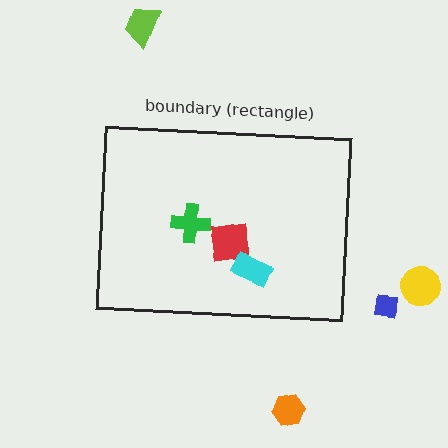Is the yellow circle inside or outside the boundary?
Outside.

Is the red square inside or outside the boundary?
Inside.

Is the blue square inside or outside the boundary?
Outside.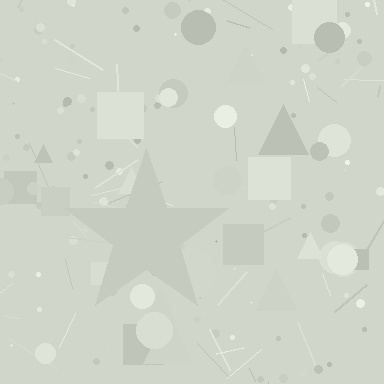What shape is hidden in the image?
A star is hidden in the image.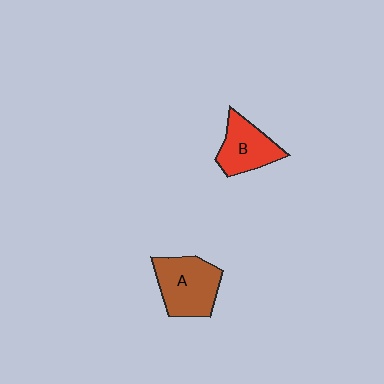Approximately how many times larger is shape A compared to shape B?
Approximately 1.3 times.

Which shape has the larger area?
Shape A (brown).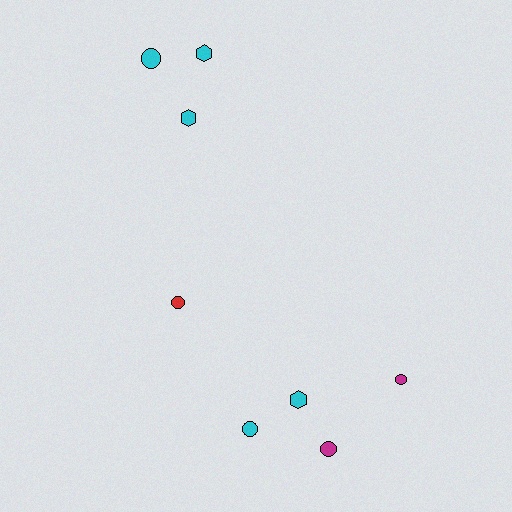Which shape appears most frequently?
Circle, with 5 objects.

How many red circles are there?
There is 1 red circle.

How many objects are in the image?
There are 8 objects.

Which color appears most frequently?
Cyan, with 5 objects.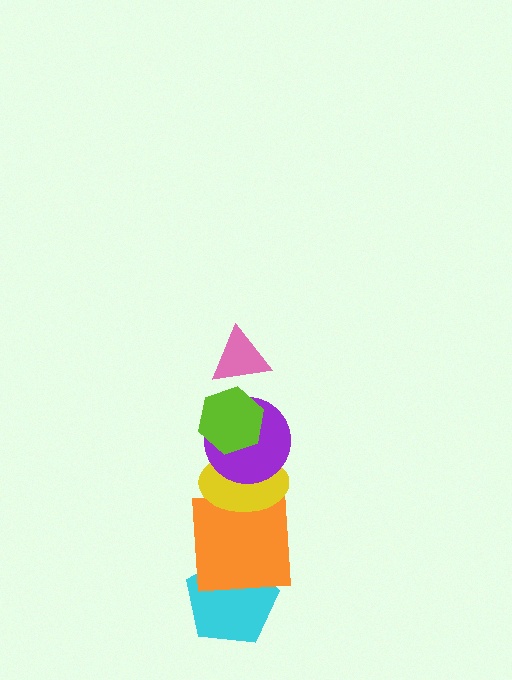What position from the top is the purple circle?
The purple circle is 3rd from the top.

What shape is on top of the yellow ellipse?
The purple circle is on top of the yellow ellipse.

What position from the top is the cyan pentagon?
The cyan pentagon is 6th from the top.